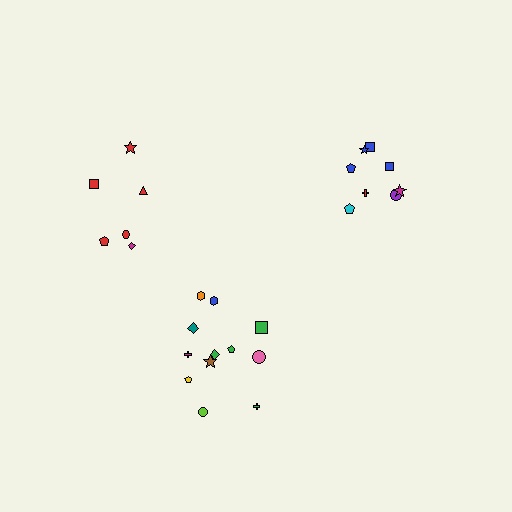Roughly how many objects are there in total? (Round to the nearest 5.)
Roughly 25 objects in total.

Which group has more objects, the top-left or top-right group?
The top-right group.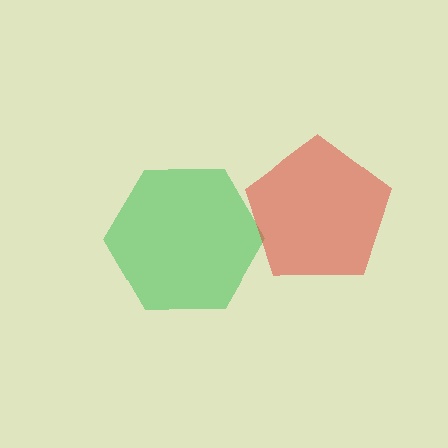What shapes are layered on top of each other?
The layered shapes are: a green hexagon, a red pentagon.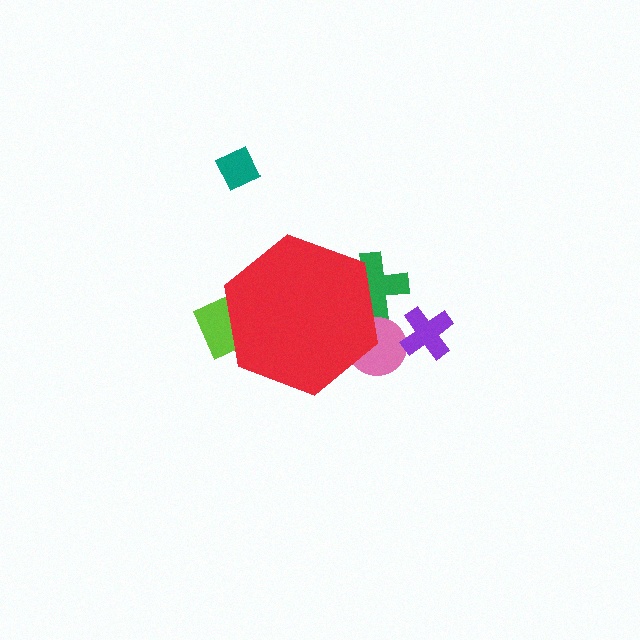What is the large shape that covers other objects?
A red hexagon.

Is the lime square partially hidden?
Yes, the lime square is partially hidden behind the red hexagon.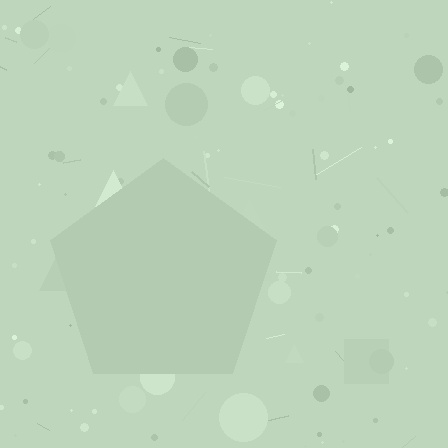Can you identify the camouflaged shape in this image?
The camouflaged shape is a pentagon.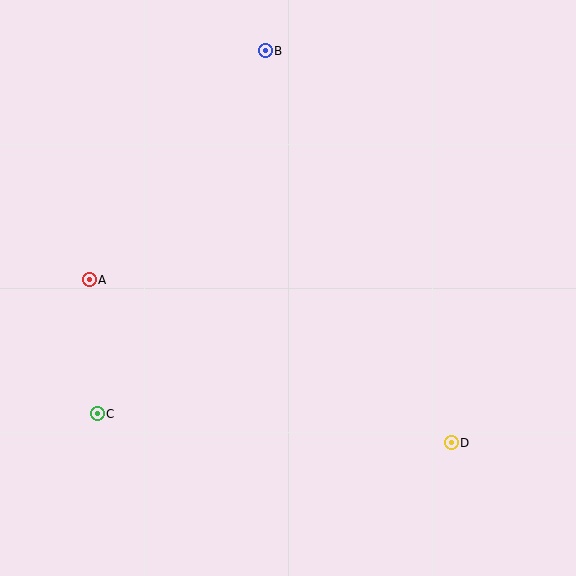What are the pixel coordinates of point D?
Point D is at (451, 443).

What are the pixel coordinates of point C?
Point C is at (97, 414).